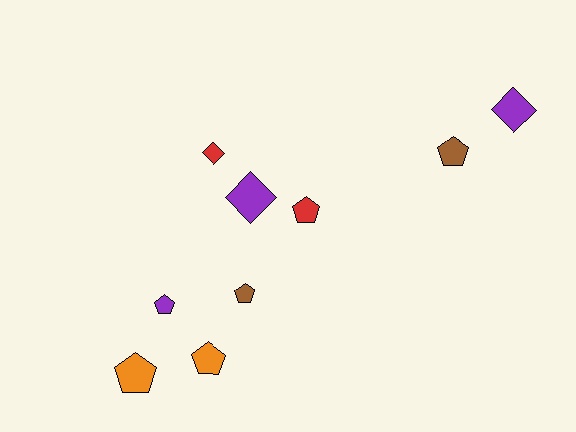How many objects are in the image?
There are 9 objects.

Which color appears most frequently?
Purple, with 3 objects.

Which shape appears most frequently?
Pentagon, with 6 objects.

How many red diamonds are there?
There is 1 red diamond.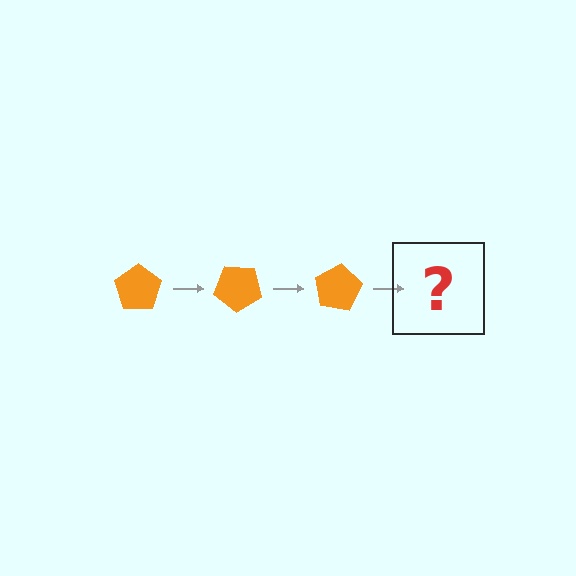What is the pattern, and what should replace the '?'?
The pattern is that the pentagon rotates 40 degrees each step. The '?' should be an orange pentagon rotated 120 degrees.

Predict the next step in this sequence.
The next step is an orange pentagon rotated 120 degrees.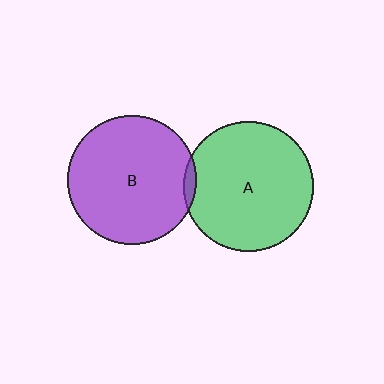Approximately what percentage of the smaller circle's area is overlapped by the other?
Approximately 5%.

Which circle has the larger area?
Circle A (green).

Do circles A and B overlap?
Yes.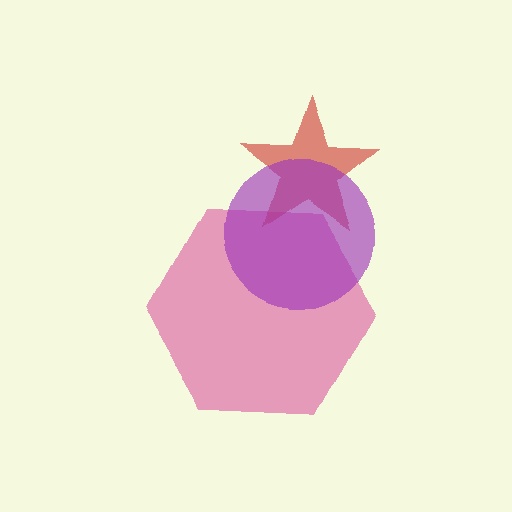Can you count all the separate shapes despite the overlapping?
Yes, there are 3 separate shapes.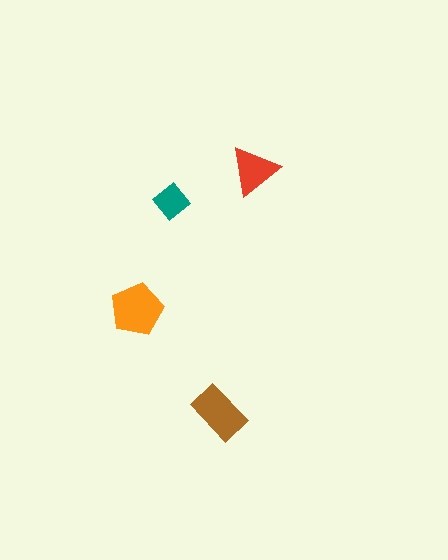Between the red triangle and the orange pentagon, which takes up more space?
The orange pentagon.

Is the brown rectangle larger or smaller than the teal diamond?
Larger.